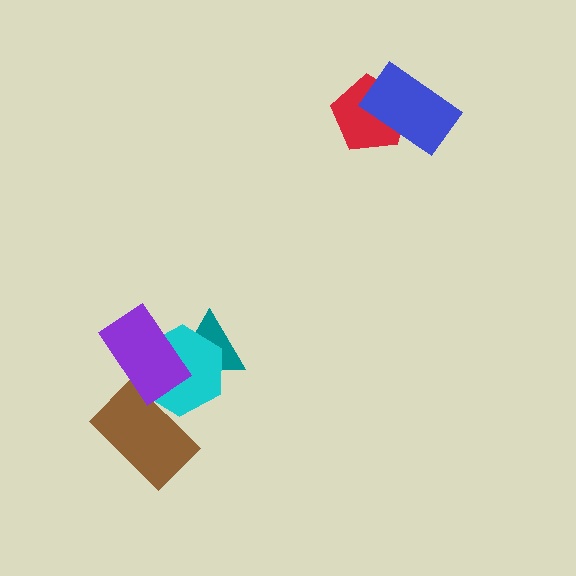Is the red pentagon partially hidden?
Yes, it is partially covered by another shape.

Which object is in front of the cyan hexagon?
The purple rectangle is in front of the cyan hexagon.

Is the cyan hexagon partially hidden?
Yes, it is partially covered by another shape.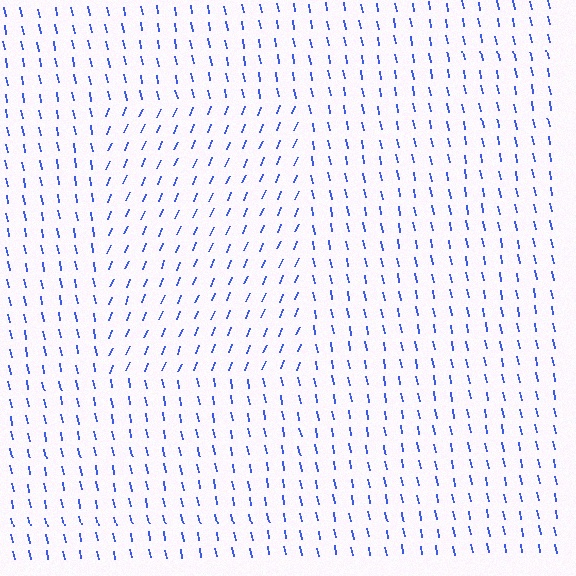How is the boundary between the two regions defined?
The boundary is defined purely by a change in line orientation (approximately 34 degrees difference). All lines are the same color and thickness.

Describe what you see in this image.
The image is filled with small blue line segments. A rectangle region in the image has lines oriented differently from the surrounding lines, creating a visible texture boundary.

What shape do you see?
I see a rectangle.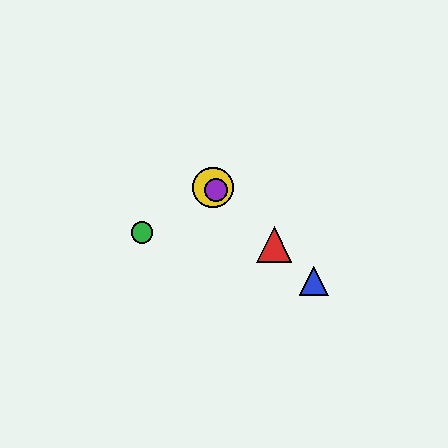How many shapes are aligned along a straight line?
4 shapes (the red triangle, the blue triangle, the yellow circle, the purple circle) are aligned along a straight line.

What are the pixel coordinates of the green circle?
The green circle is at (142, 233).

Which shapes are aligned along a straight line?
The red triangle, the blue triangle, the yellow circle, the purple circle are aligned along a straight line.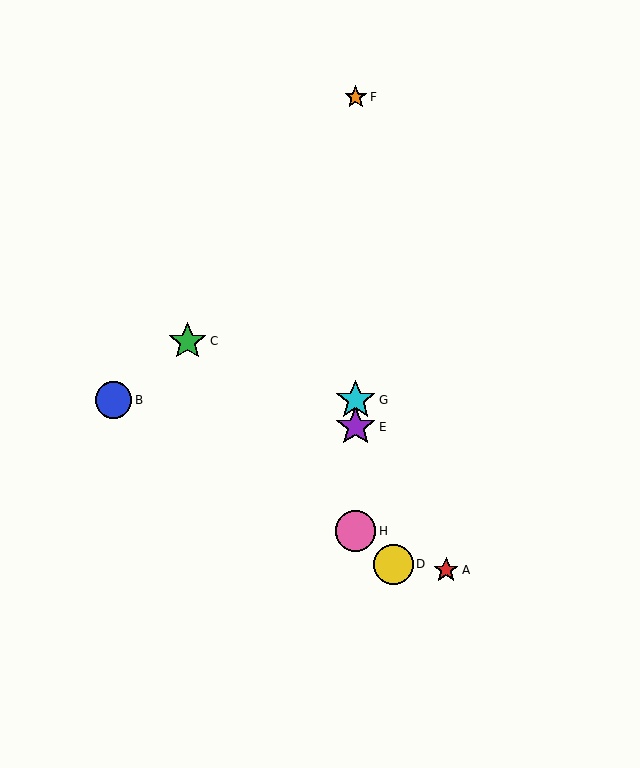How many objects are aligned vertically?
4 objects (E, F, G, H) are aligned vertically.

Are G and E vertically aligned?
Yes, both are at x≈356.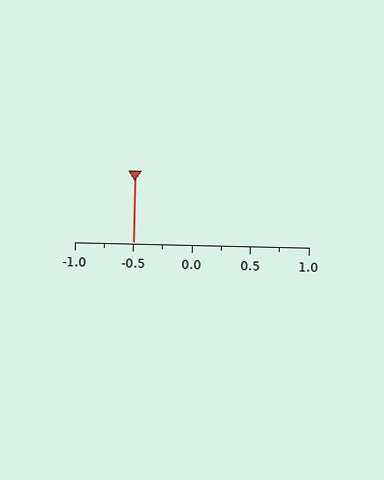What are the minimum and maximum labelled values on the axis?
The axis runs from -1.0 to 1.0.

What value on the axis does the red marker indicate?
The marker indicates approximately -0.5.